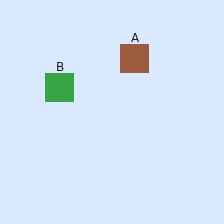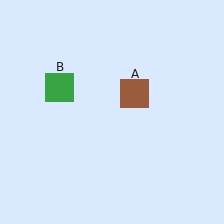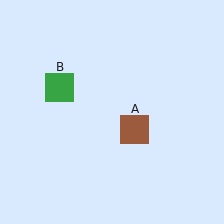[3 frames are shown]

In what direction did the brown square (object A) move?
The brown square (object A) moved down.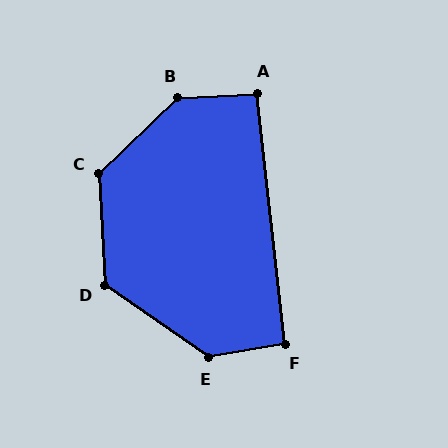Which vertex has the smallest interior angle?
A, at approximately 93 degrees.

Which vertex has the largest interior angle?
B, at approximately 139 degrees.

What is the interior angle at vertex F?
Approximately 94 degrees (approximately right).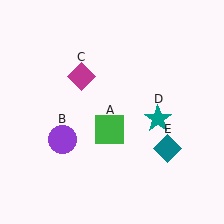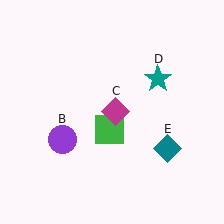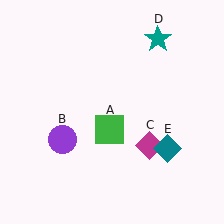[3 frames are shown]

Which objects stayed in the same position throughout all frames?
Green square (object A) and purple circle (object B) and teal diamond (object E) remained stationary.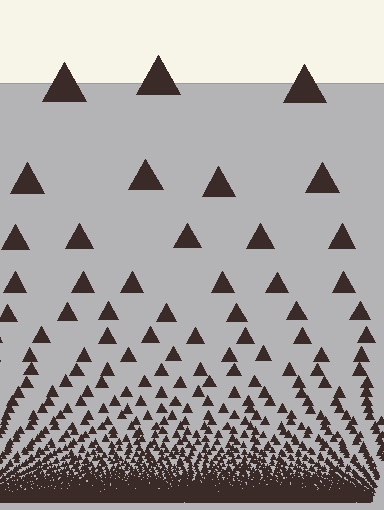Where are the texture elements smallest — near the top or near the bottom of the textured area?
Near the bottom.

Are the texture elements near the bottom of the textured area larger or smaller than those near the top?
Smaller. The gradient is inverted — elements near the bottom are smaller and denser.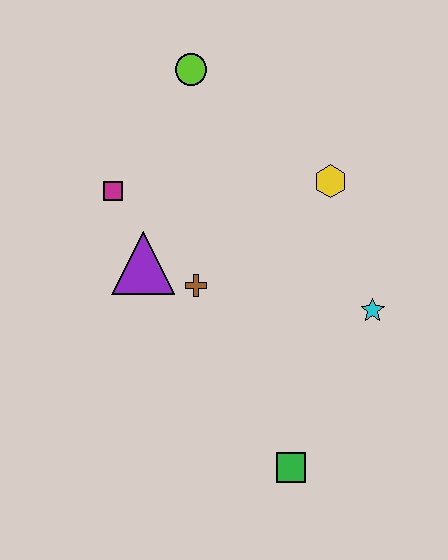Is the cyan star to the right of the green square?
Yes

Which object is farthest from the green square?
The lime circle is farthest from the green square.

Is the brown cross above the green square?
Yes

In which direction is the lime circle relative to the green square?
The lime circle is above the green square.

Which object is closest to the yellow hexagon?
The cyan star is closest to the yellow hexagon.